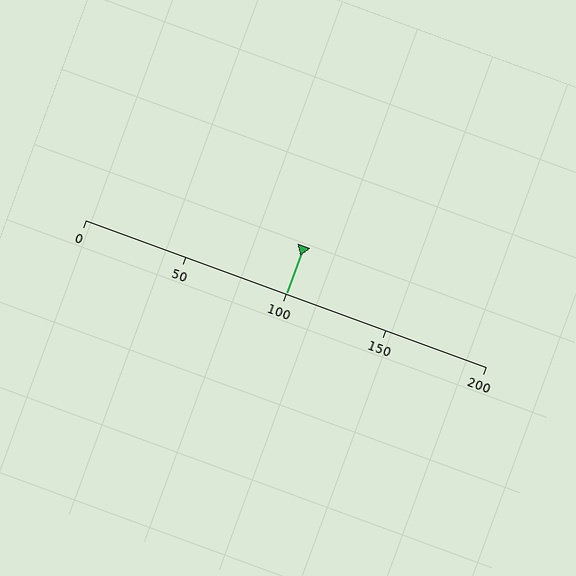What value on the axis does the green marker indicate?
The marker indicates approximately 100.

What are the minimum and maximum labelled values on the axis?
The axis runs from 0 to 200.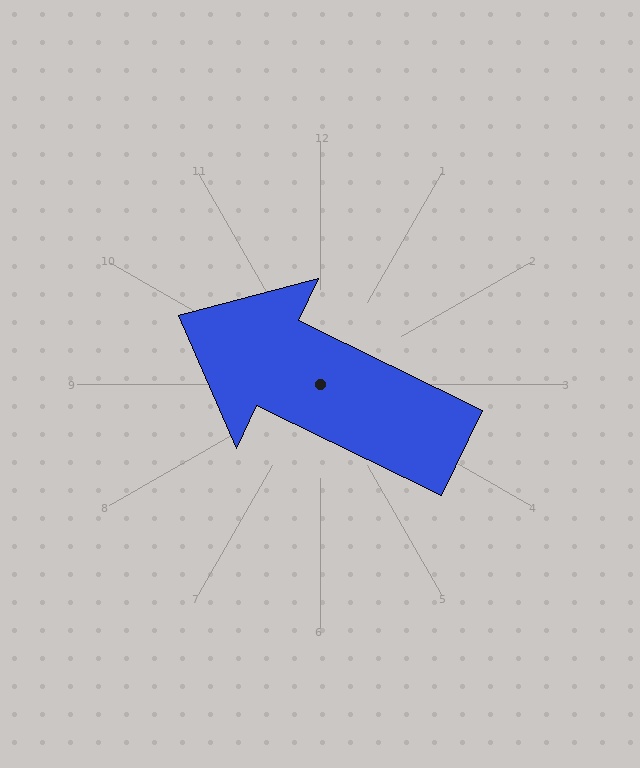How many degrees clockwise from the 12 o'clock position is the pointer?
Approximately 296 degrees.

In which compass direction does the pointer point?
Northwest.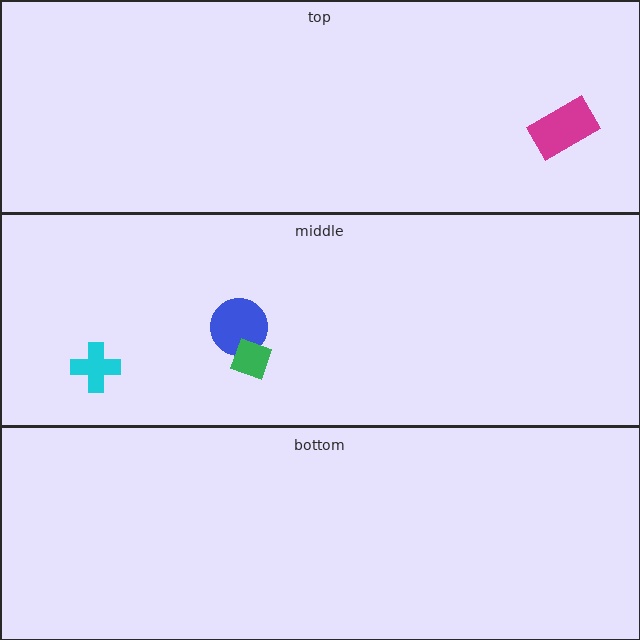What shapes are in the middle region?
The blue circle, the cyan cross, the green diamond.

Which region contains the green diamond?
The middle region.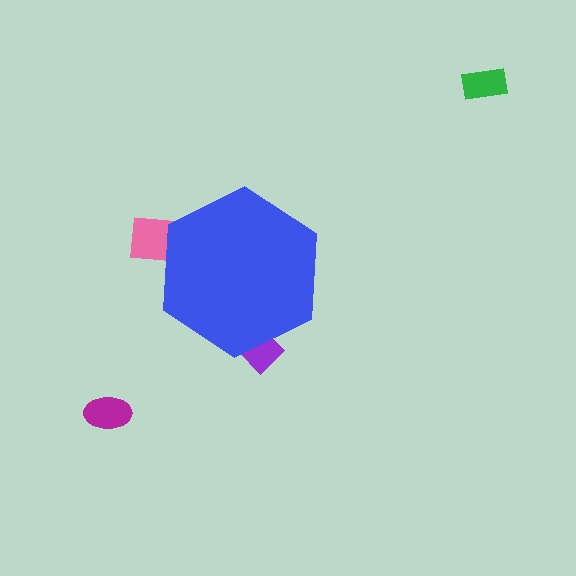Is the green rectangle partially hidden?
No, the green rectangle is fully visible.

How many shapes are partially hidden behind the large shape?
2 shapes are partially hidden.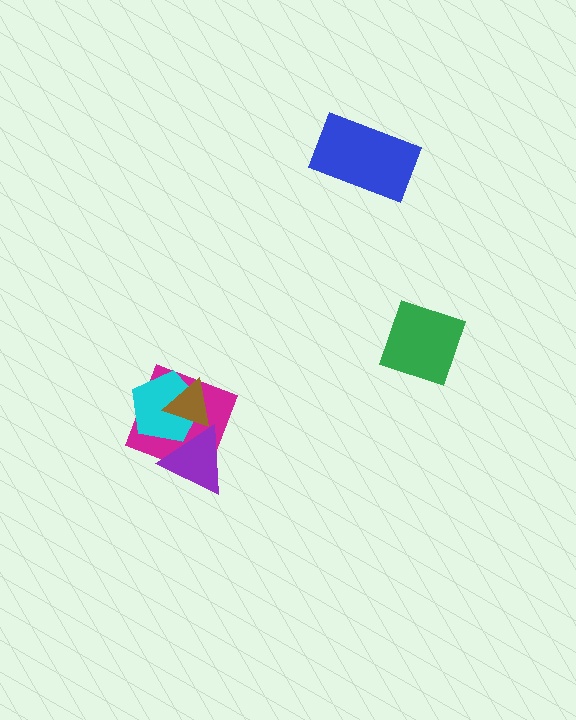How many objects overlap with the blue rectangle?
0 objects overlap with the blue rectangle.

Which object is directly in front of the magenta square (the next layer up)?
The cyan pentagon is directly in front of the magenta square.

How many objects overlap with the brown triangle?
3 objects overlap with the brown triangle.